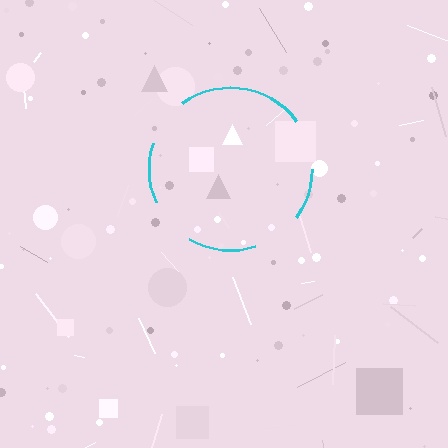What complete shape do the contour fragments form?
The contour fragments form a circle.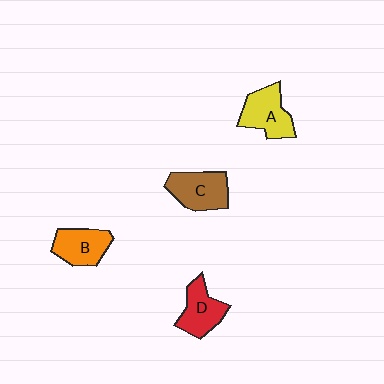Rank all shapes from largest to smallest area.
From largest to smallest: C (brown), A (yellow), B (orange), D (red).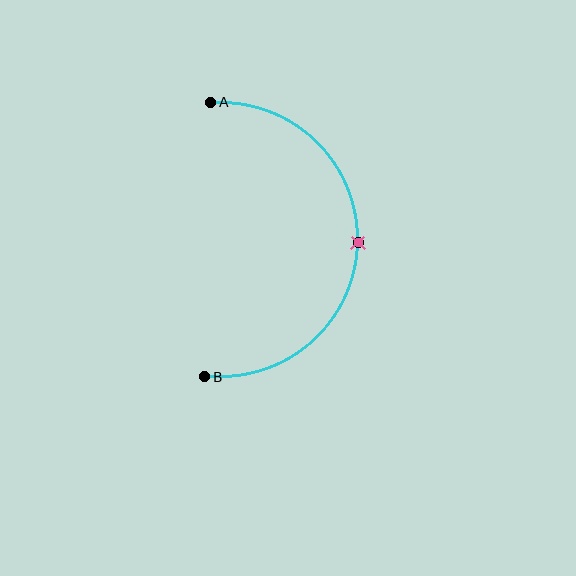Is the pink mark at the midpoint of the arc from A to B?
Yes. The pink mark lies on the arc at equal arc-length from both A and B — it is the arc midpoint.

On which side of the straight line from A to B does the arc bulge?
The arc bulges to the right of the straight line connecting A and B.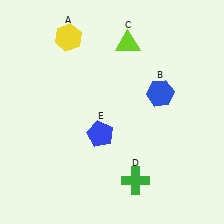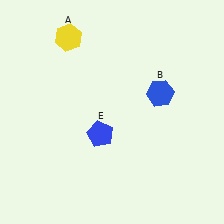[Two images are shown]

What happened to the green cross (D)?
The green cross (D) was removed in Image 2. It was in the bottom-right area of Image 1.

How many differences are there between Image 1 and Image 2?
There are 2 differences between the two images.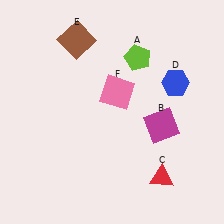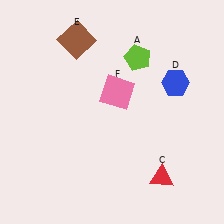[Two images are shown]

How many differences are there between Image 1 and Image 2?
There is 1 difference between the two images.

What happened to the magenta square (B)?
The magenta square (B) was removed in Image 2. It was in the bottom-right area of Image 1.